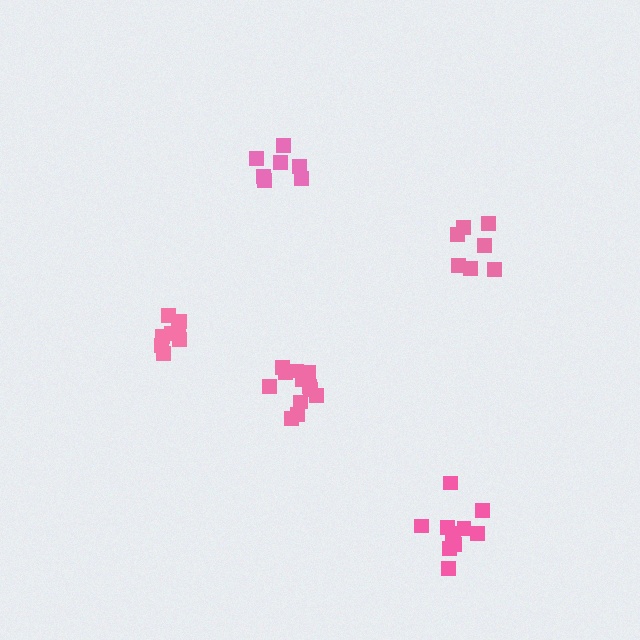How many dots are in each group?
Group 1: 13 dots, Group 2: 11 dots, Group 3: 7 dots, Group 4: 8 dots, Group 5: 7 dots (46 total).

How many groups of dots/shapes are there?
There are 5 groups.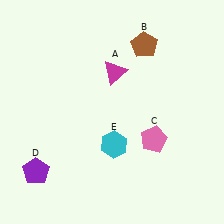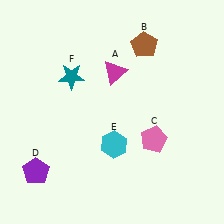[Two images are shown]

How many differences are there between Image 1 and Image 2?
There is 1 difference between the two images.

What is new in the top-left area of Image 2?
A teal star (F) was added in the top-left area of Image 2.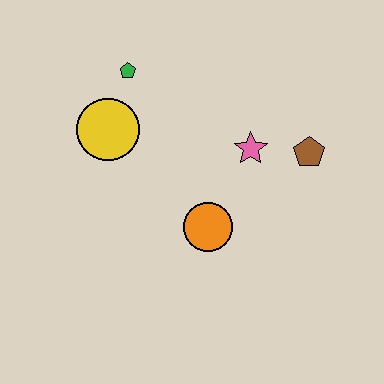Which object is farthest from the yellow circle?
The brown pentagon is farthest from the yellow circle.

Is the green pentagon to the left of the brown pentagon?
Yes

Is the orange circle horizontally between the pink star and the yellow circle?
Yes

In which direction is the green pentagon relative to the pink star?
The green pentagon is to the left of the pink star.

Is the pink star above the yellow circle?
No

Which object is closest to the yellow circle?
The green pentagon is closest to the yellow circle.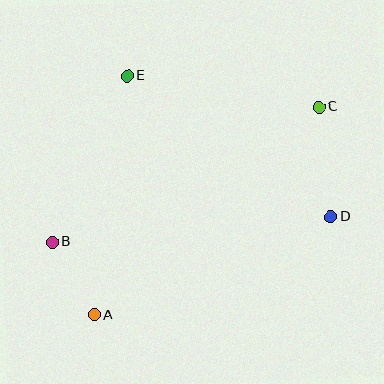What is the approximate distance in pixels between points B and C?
The distance between B and C is approximately 299 pixels.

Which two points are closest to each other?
Points A and B are closest to each other.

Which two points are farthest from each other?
Points A and C are farthest from each other.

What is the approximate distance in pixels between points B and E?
The distance between B and E is approximately 182 pixels.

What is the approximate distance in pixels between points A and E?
The distance between A and E is approximately 241 pixels.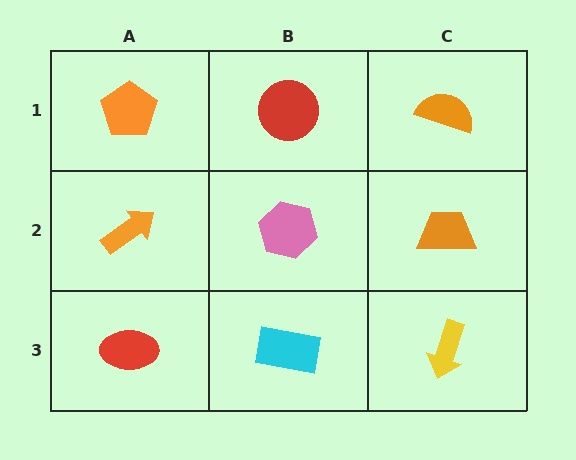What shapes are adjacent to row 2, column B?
A red circle (row 1, column B), a cyan rectangle (row 3, column B), an orange arrow (row 2, column A), an orange trapezoid (row 2, column C).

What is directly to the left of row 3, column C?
A cyan rectangle.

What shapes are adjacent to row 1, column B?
A pink hexagon (row 2, column B), an orange pentagon (row 1, column A), an orange semicircle (row 1, column C).